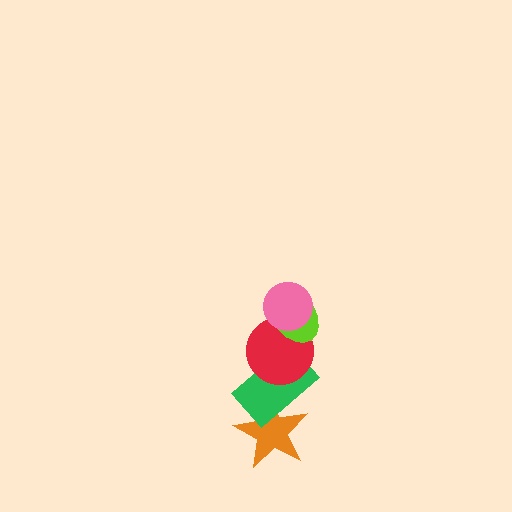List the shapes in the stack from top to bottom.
From top to bottom: the pink circle, the lime ellipse, the red circle, the green rectangle, the orange star.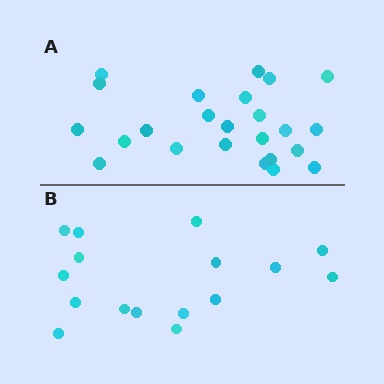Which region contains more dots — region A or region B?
Region A (the top region) has more dots.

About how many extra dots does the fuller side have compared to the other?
Region A has roughly 8 or so more dots than region B.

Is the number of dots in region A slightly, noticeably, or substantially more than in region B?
Region A has substantially more. The ratio is roughly 1.5 to 1.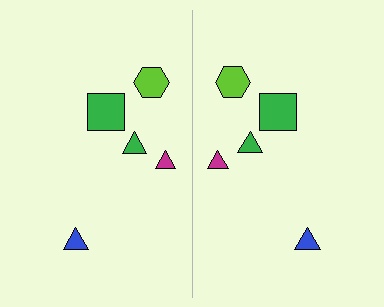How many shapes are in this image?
There are 10 shapes in this image.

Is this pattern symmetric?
Yes, this pattern has bilateral (reflection) symmetry.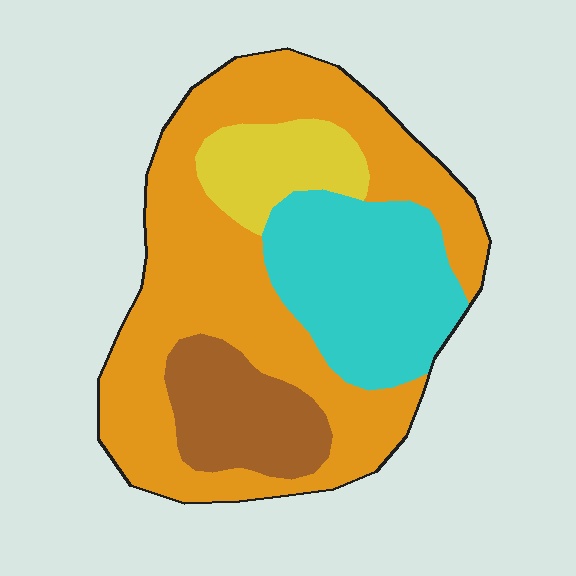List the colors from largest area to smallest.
From largest to smallest: orange, cyan, brown, yellow.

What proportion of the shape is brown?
Brown takes up about one eighth (1/8) of the shape.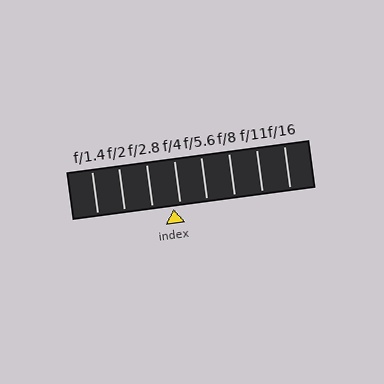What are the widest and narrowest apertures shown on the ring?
The widest aperture shown is f/1.4 and the narrowest is f/16.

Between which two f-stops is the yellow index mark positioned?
The index mark is between f/2.8 and f/4.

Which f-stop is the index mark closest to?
The index mark is closest to f/4.